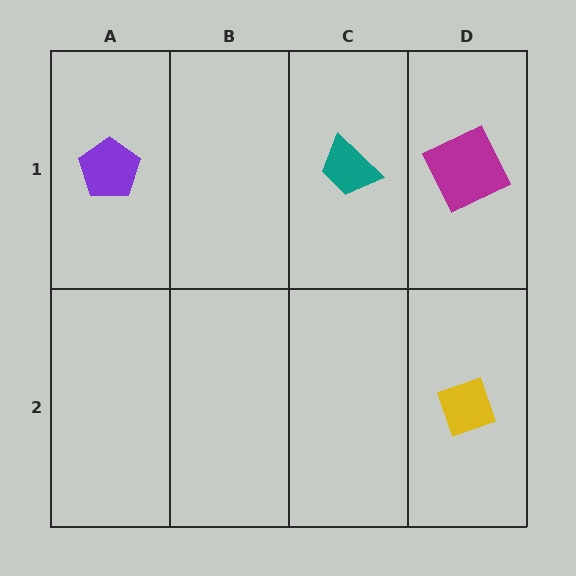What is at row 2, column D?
A yellow diamond.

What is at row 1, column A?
A purple pentagon.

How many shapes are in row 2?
1 shape.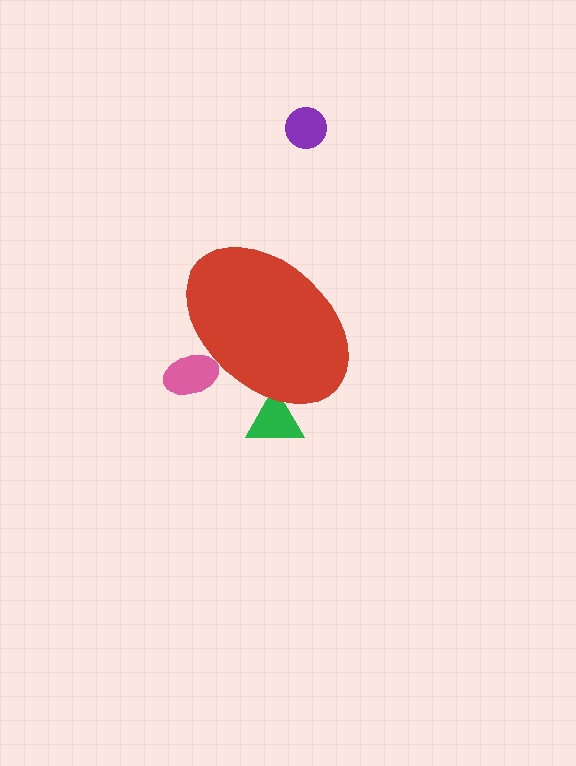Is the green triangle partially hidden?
Yes, the green triangle is partially hidden behind the red ellipse.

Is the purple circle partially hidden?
No, the purple circle is fully visible.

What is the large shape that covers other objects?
A red ellipse.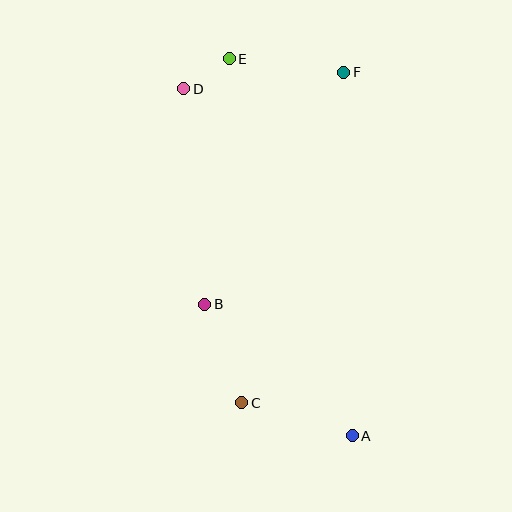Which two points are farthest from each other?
Points A and E are farthest from each other.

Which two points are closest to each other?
Points D and E are closest to each other.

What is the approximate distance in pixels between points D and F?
The distance between D and F is approximately 161 pixels.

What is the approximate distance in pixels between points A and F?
The distance between A and F is approximately 364 pixels.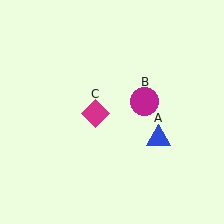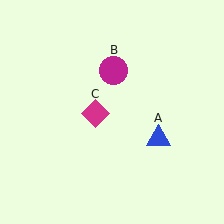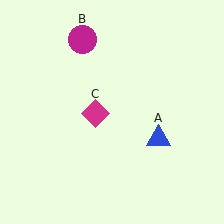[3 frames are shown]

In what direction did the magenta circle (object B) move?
The magenta circle (object B) moved up and to the left.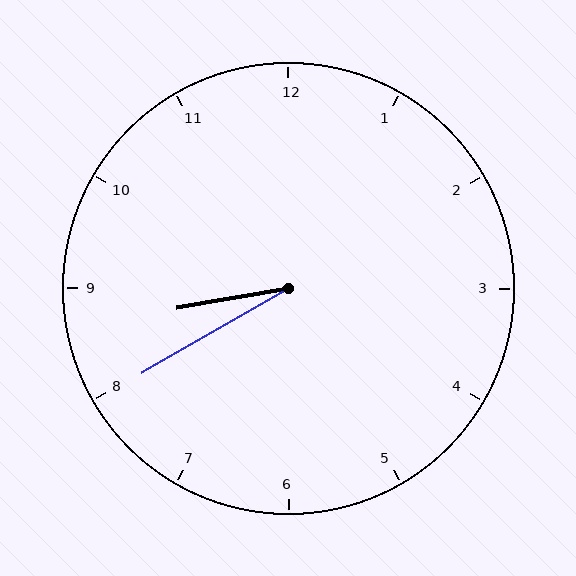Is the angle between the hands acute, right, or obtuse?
It is acute.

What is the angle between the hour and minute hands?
Approximately 20 degrees.